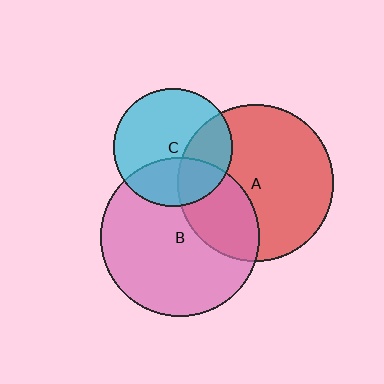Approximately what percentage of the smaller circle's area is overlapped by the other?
Approximately 30%.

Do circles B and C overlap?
Yes.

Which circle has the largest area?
Circle B (pink).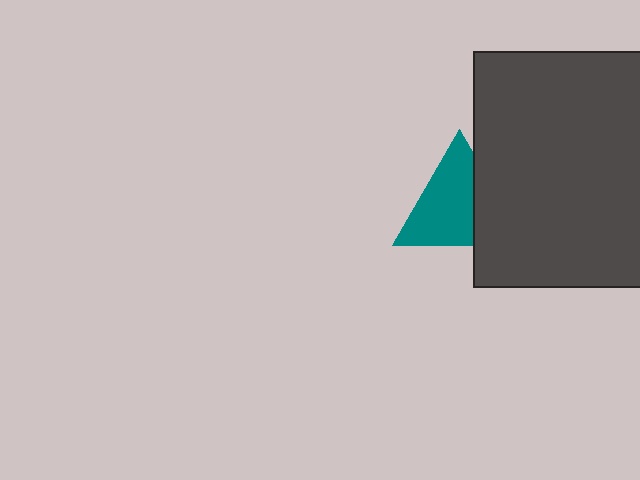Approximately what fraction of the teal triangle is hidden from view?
Roughly 31% of the teal triangle is hidden behind the dark gray rectangle.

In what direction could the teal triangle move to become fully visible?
The teal triangle could move left. That would shift it out from behind the dark gray rectangle entirely.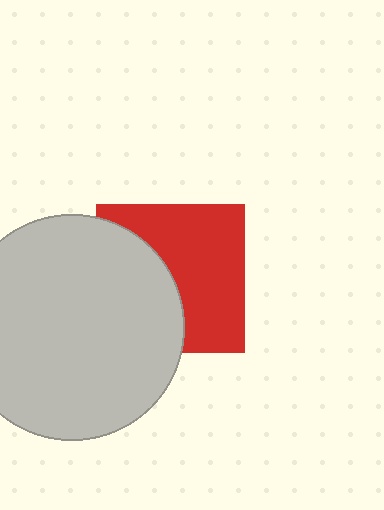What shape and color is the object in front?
The object in front is a light gray circle.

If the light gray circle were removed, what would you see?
You would see the complete red square.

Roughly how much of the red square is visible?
About half of it is visible (roughly 57%).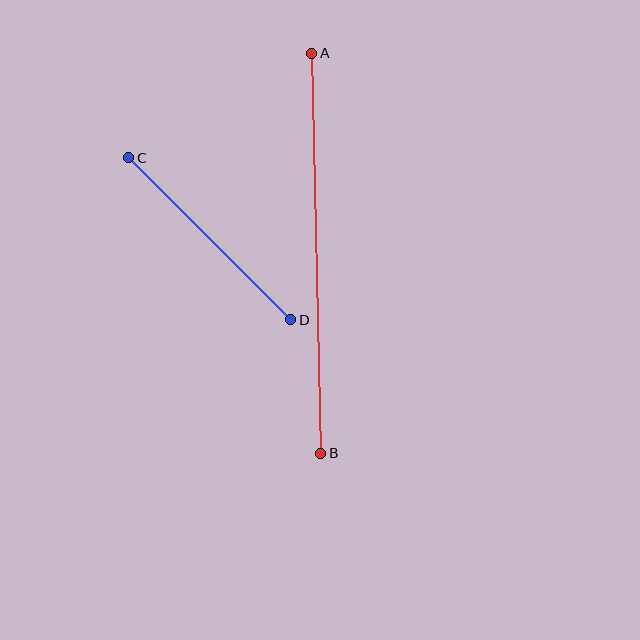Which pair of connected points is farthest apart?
Points A and B are farthest apart.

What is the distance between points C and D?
The distance is approximately 229 pixels.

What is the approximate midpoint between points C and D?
The midpoint is at approximately (210, 239) pixels.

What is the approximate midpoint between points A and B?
The midpoint is at approximately (316, 253) pixels.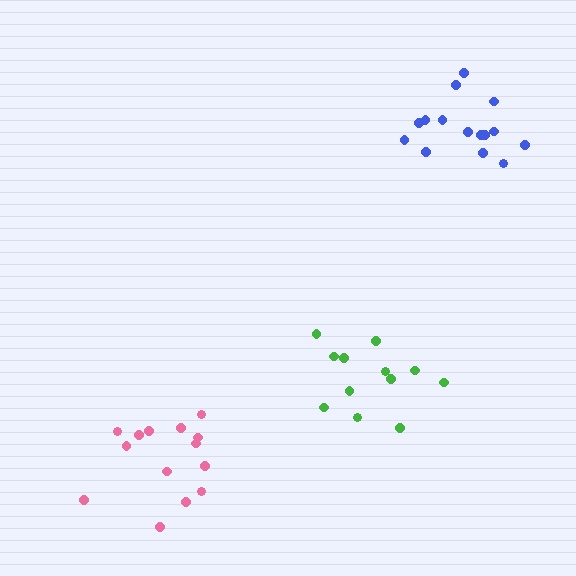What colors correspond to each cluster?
The clusters are colored: green, blue, pink.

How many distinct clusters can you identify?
There are 3 distinct clusters.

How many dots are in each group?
Group 1: 12 dots, Group 2: 15 dots, Group 3: 14 dots (41 total).